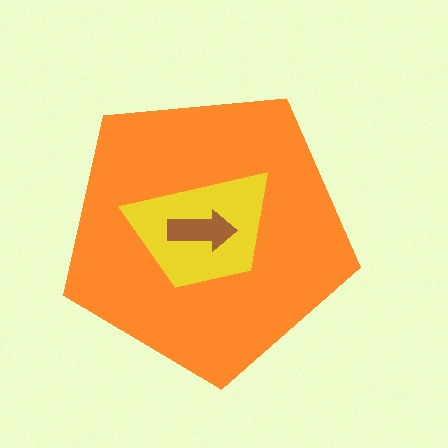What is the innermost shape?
The brown arrow.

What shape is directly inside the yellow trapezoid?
The brown arrow.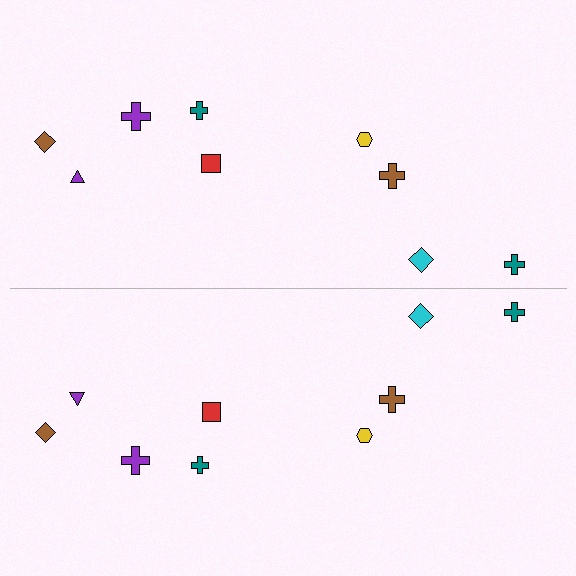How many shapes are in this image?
There are 18 shapes in this image.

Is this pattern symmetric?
Yes, this pattern has bilateral (reflection) symmetry.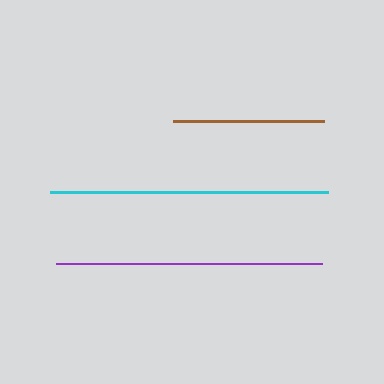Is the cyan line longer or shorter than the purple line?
The cyan line is longer than the purple line.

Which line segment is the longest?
The cyan line is the longest at approximately 279 pixels.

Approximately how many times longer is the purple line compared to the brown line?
The purple line is approximately 1.8 times the length of the brown line.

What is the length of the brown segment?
The brown segment is approximately 151 pixels long.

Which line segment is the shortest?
The brown line is the shortest at approximately 151 pixels.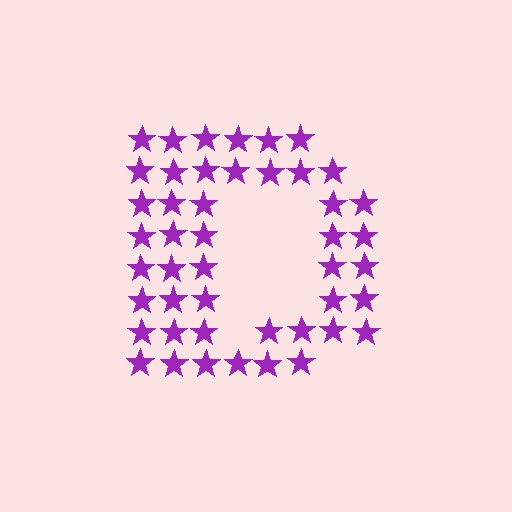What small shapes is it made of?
It is made of small stars.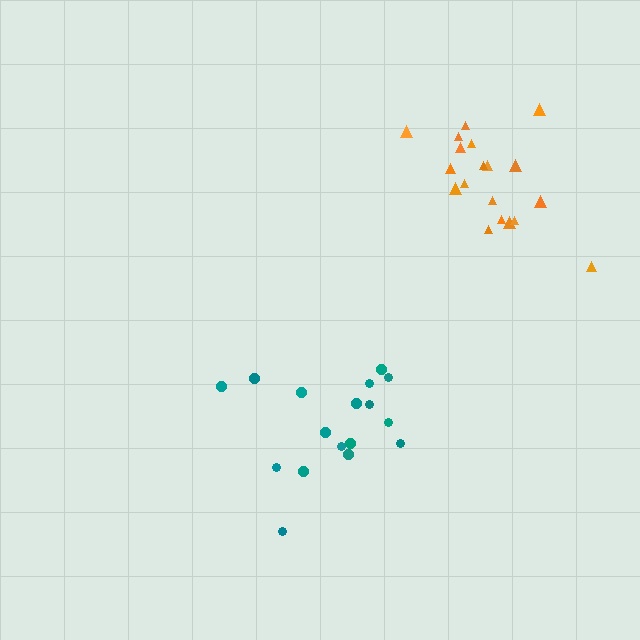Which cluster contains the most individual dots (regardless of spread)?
Orange (19).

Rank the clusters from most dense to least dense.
orange, teal.